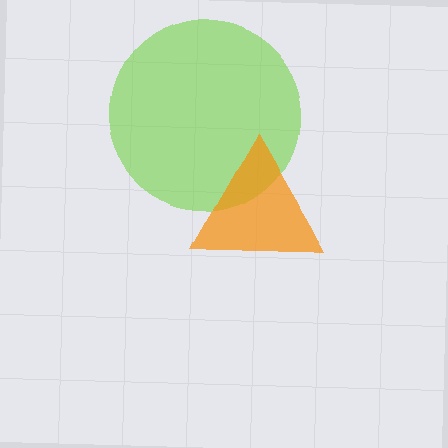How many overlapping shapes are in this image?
There are 2 overlapping shapes in the image.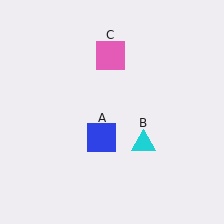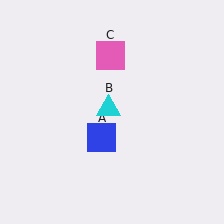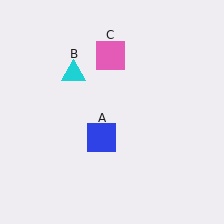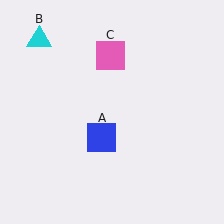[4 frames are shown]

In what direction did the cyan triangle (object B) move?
The cyan triangle (object B) moved up and to the left.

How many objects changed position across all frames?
1 object changed position: cyan triangle (object B).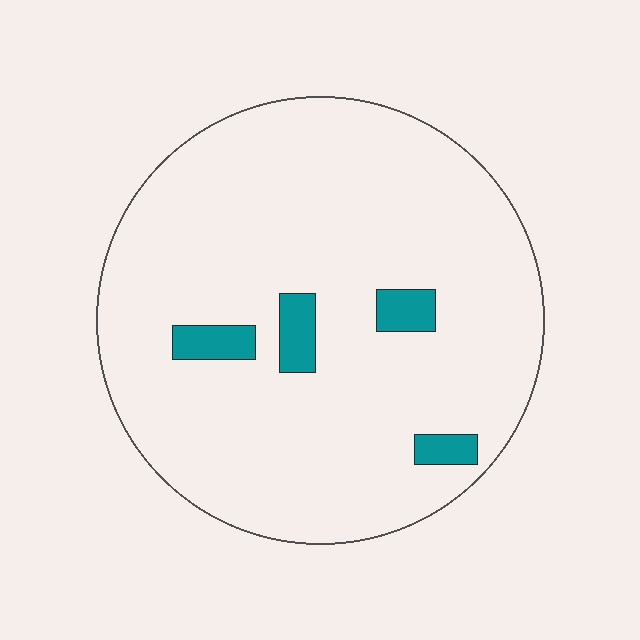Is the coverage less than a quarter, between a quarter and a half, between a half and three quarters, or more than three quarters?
Less than a quarter.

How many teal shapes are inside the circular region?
4.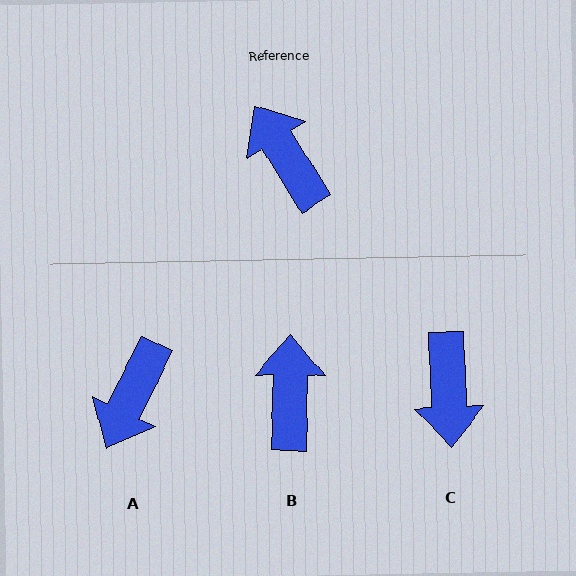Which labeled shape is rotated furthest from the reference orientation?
C, about 150 degrees away.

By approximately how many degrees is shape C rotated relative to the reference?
Approximately 150 degrees counter-clockwise.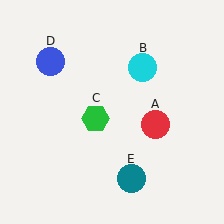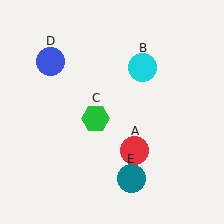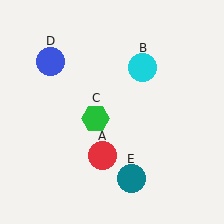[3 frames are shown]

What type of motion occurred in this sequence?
The red circle (object A) rotated clockwise around the center of the scene.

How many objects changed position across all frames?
1 object changed position: red circle (object A).